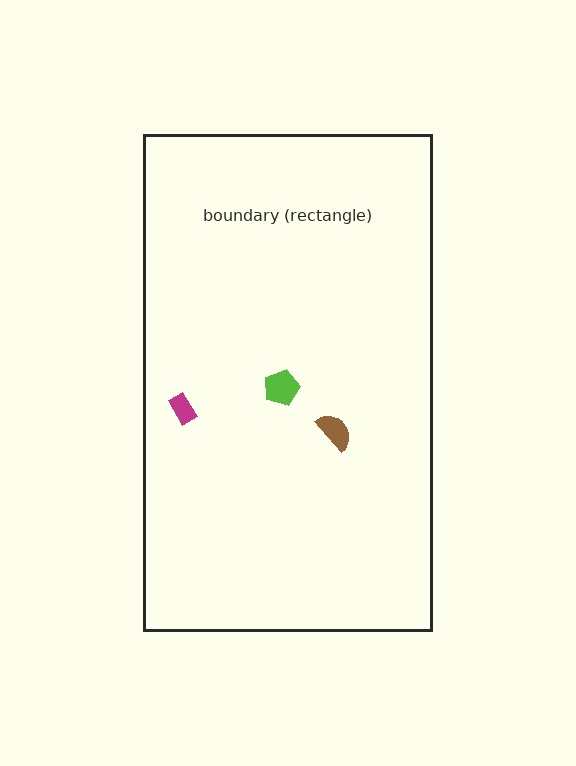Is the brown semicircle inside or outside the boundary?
Inside.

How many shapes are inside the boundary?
3 inside, 0 outside.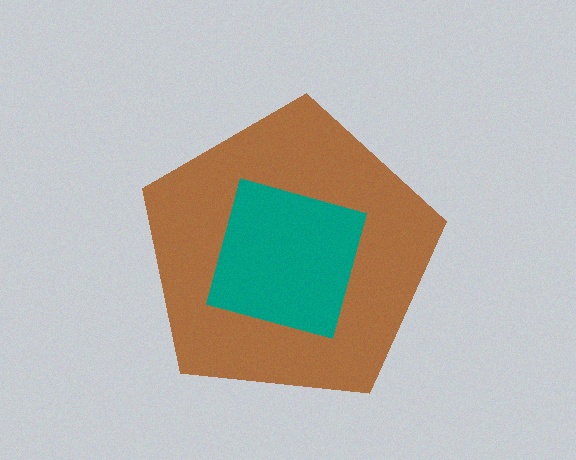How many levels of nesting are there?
2.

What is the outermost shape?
The brown pentagon.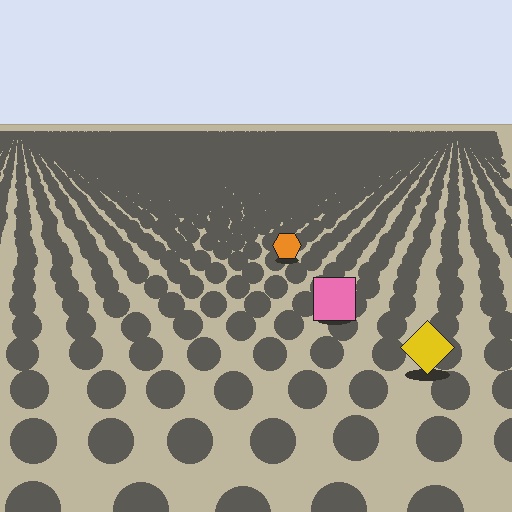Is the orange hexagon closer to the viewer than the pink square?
No. The pink square is closer — you can tell from the texture gradient: the ground texture is coarser near it.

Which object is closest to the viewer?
The yellow diamond is closest. The texture marks near it are larger and more spread out.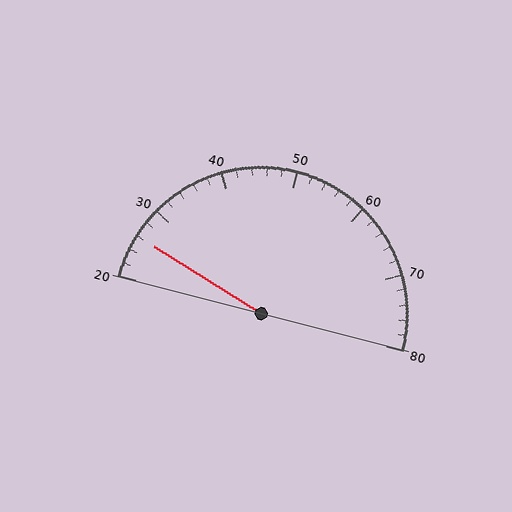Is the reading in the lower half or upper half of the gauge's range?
The reading is in the lower half of the range (20 to 80).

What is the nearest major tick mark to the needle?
The nearest major tick mark is 30.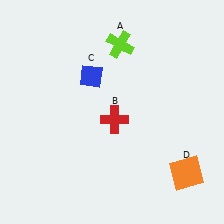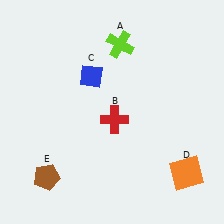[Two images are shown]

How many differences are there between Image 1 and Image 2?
There is 1 difference between the two images.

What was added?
A brown pentagon (E) was added in Image 2.